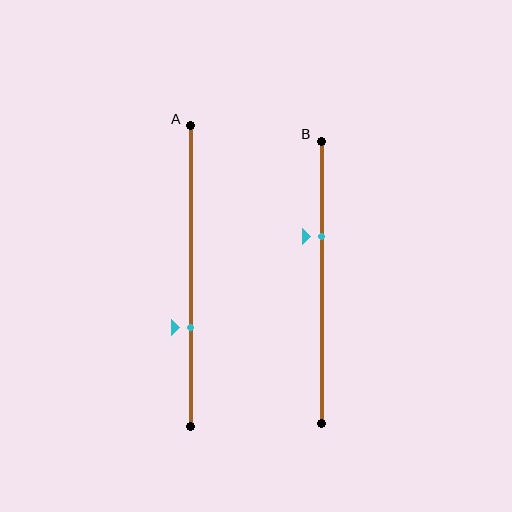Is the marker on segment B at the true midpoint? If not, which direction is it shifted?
No, the marker on segment B is shifted upward by about 16% of the segment length.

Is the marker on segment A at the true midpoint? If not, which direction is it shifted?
No, the marker on segment A is shifted downward by about 17% of the segment length.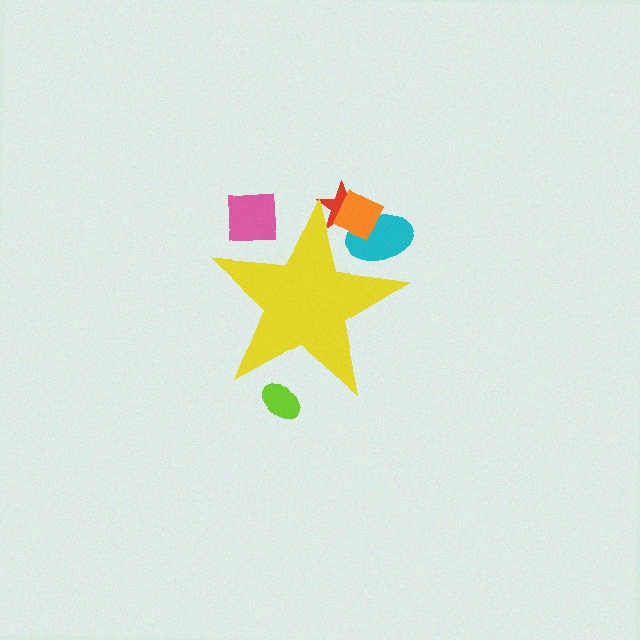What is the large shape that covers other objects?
A yellow star.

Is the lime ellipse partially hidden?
Yes, the lime ellipse is partially hidden behind the yellow star.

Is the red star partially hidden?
Yes, the red star is partially hidden behind the yellow star.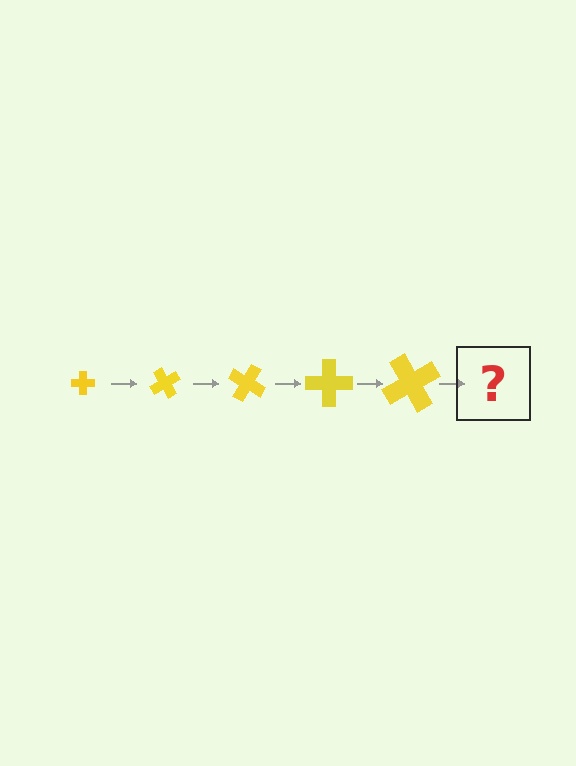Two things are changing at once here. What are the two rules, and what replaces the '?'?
The two rules are that the cross grows larger each step and it rotates 60 degrees each step. The '?' should be a cross, larger than the previous one and rotated 300 degrees from the start.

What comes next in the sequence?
The next element should be a cross, larger than the previous one and rotated 300 degrees from the start.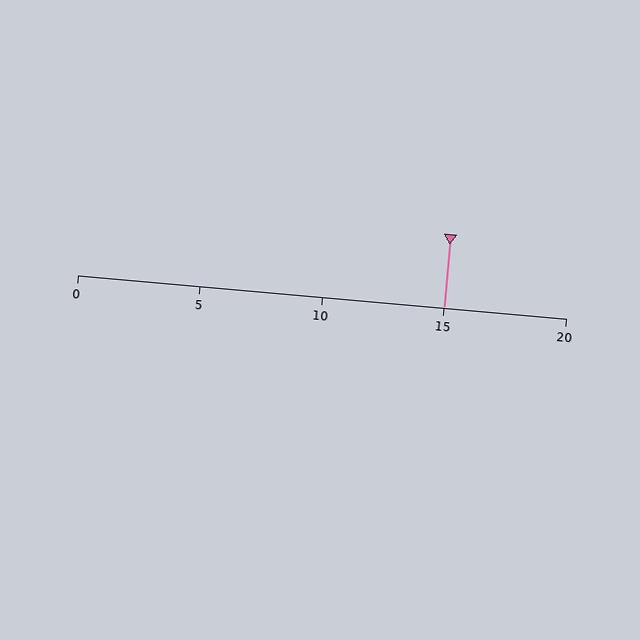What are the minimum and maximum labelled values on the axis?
The axis runs from 0 to 20.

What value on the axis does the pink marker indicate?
The marker indicates approximately 15.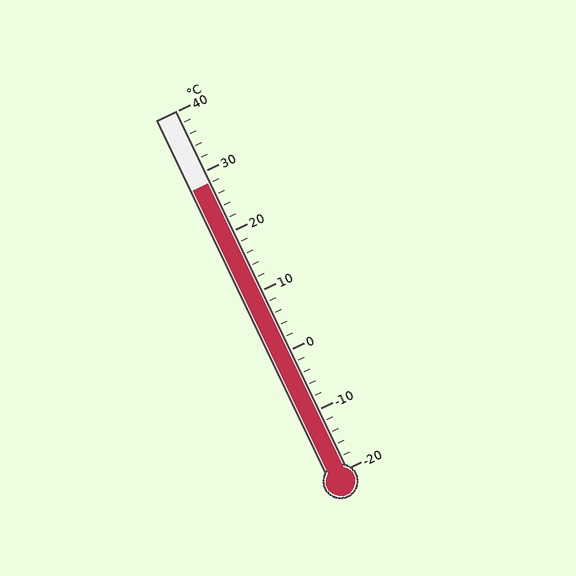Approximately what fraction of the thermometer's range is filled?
The thermometer is filled to approximately 80% of its range.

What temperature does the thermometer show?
The thermometer shows approximately 28°C.